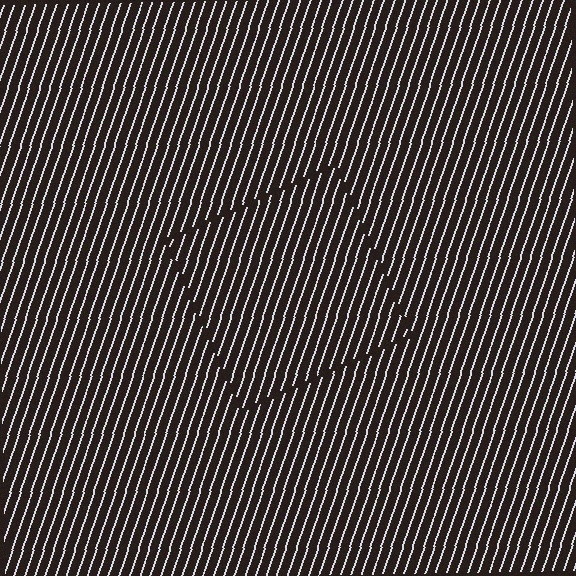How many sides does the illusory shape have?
4 sides — the line-ends trace a square.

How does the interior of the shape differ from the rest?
The interior of the shape contains the same grating, shifted by half a period — the contour is defined by the phase discontinuity where line-ends from the inner and outer gratings abut.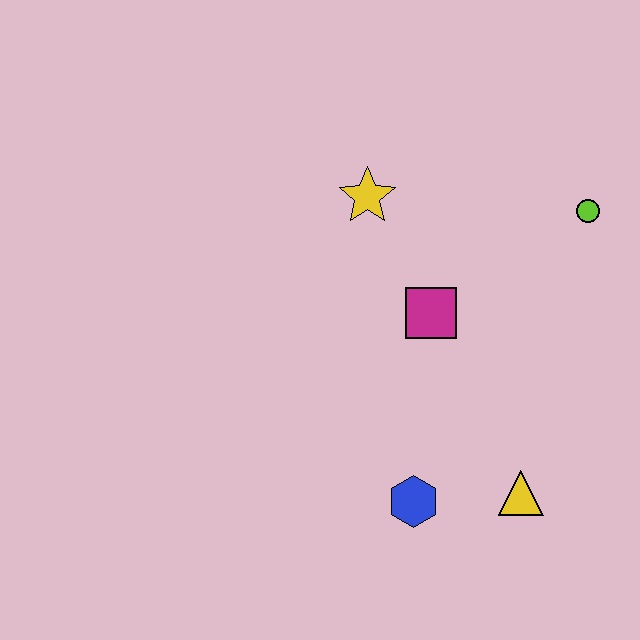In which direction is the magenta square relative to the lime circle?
The magenta square is to the left of the lime circle.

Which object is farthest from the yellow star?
The yellow triangle is farthest from the yellow star.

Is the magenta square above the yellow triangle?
Yes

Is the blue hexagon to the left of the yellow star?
No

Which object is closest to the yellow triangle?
The blue hexagon is closest to the yellow triangle.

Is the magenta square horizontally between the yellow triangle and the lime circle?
No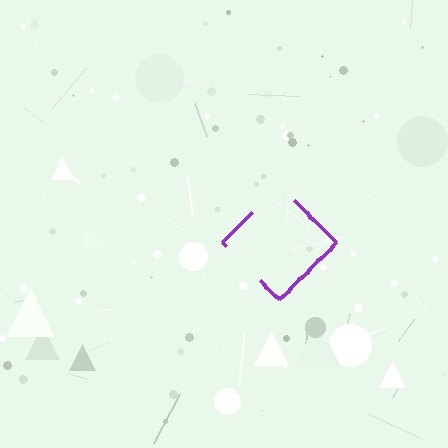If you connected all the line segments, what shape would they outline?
They would outline a diamond.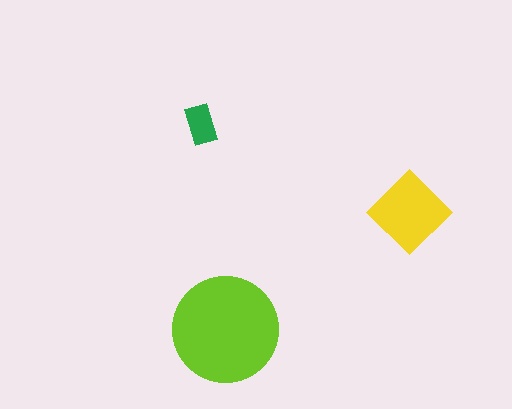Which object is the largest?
The lime circle.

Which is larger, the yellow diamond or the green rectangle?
The yellow diamond.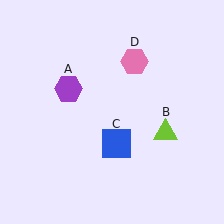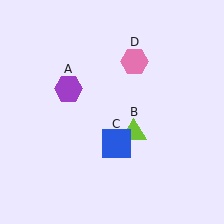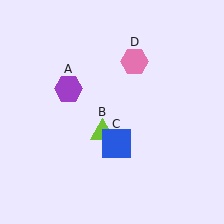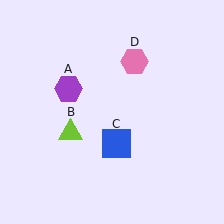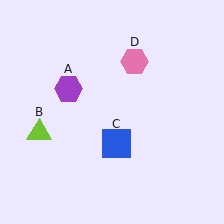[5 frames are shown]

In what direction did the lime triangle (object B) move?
The lime triangle (object B) moved left.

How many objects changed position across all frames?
1 object changed position: lime triangle (object B).